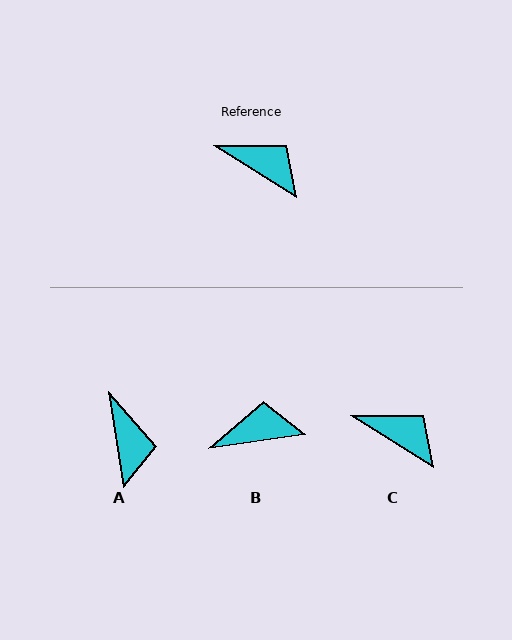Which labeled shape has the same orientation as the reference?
C.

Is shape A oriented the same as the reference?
No, it is off by about 49 degrees.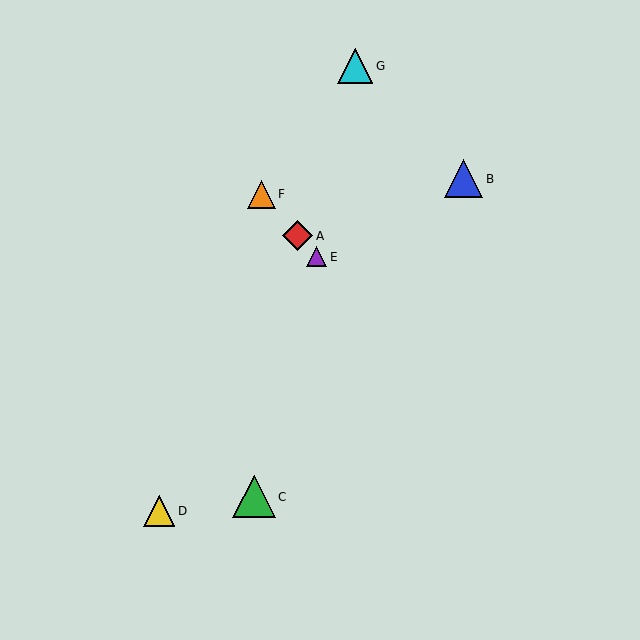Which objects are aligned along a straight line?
Objects A, E, F are aligned along a straight line.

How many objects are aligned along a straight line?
3 objects (A, E, F) are aligned along a straight line.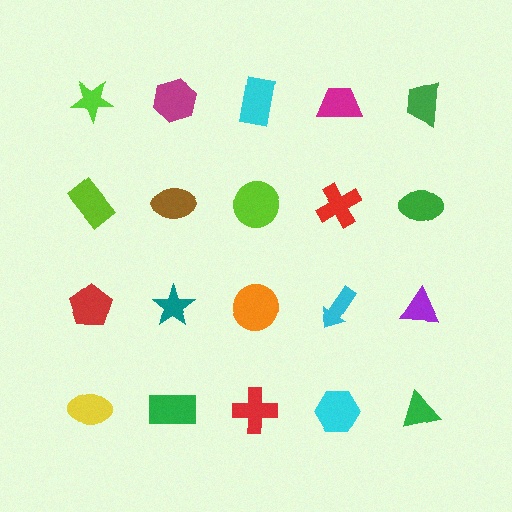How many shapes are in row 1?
5 shapes.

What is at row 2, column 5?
A green ellipse.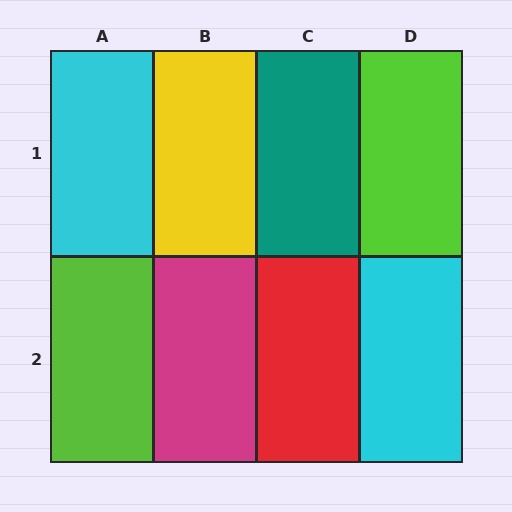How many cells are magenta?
1 cell is magenta.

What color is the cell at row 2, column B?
Magenta.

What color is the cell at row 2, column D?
Cyan.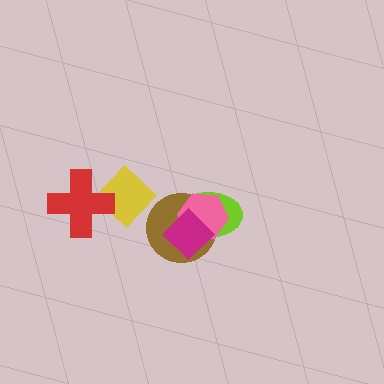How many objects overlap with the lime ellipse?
3 objects overlap with the lime ellipse.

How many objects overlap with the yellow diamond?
1 object overlaps with the yellow diamond.